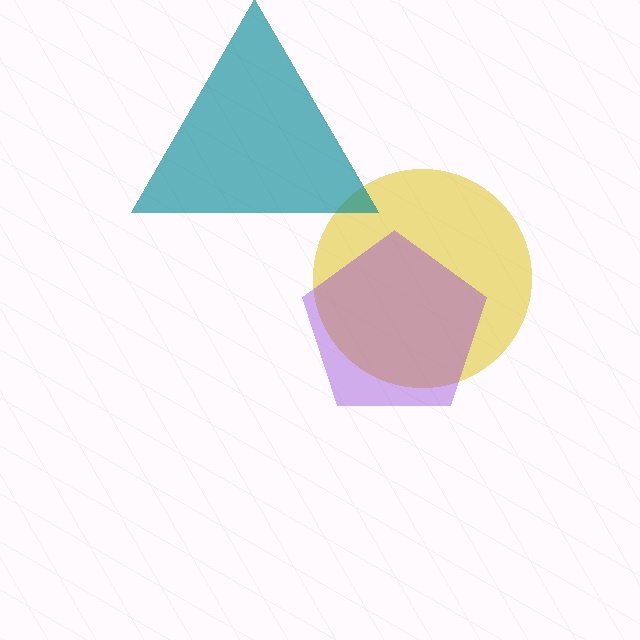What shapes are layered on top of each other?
The layered shapes are: a yellow circle, a teal triangle, a purple pentagon.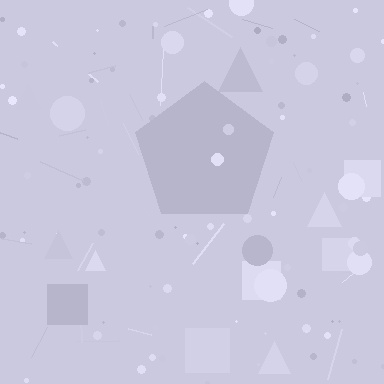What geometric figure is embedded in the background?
A pentagon is embedded in the background.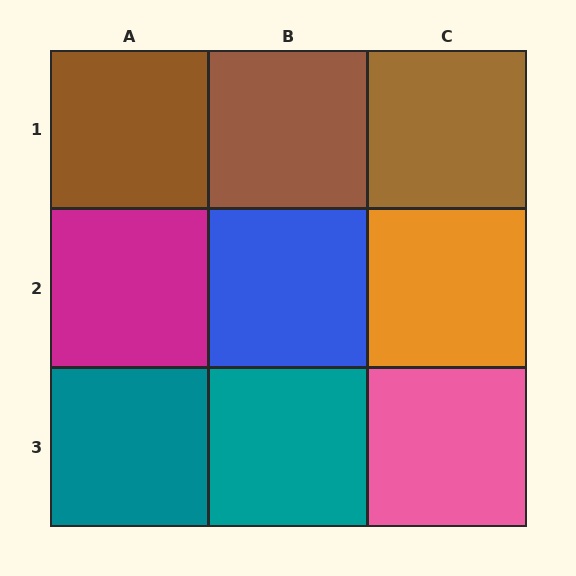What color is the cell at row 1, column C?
Brown.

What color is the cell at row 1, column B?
Brown.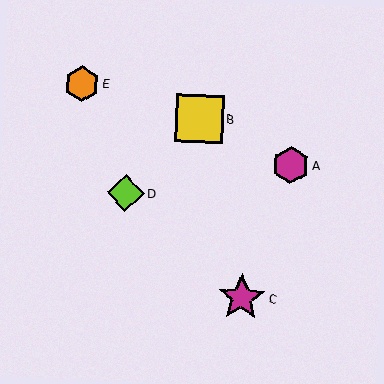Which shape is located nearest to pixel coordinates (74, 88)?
The orange hexagon (labeled E) at (82, 84) is nearest to that location.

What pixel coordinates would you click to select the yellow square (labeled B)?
Click at (199, 118) to select the yellow square B.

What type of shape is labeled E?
Shape E is an orange hexagon.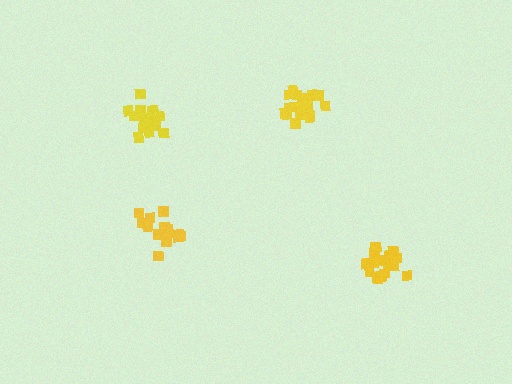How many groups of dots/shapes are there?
There are 4 groups.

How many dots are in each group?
Group 1: 19 dots, Group 2: 14 dots, Group 3: 20 dots, Group 4: 19 dots (72 total).